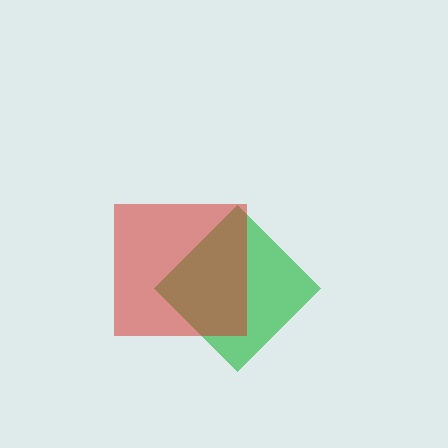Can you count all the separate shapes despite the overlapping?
Yes, there are 2 separate shapes.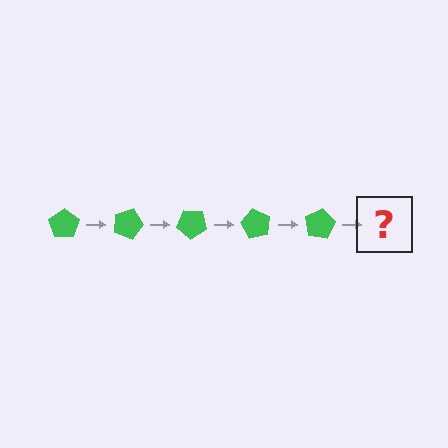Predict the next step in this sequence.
The next step is a green pentagon rotated 100 degrees.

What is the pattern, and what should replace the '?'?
The pattern is that the pentagon rotates 20 degrees each step. The '?' should be a green pentagon rotated 100 degrees.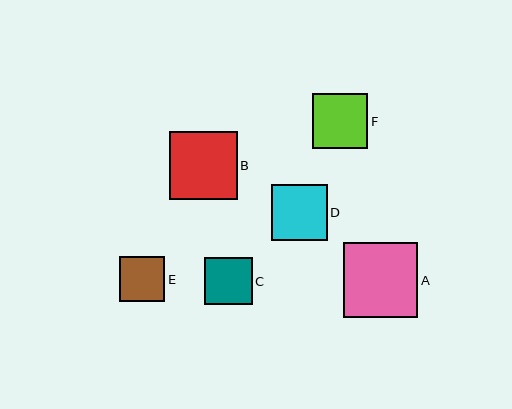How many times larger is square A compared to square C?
Square A is approximately 1.6 times the size of square C.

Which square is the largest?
Square A is the largest with a size of approximately 75 pixels.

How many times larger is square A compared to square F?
Square A is approximately 1.4 times the size of square F.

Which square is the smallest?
Square E is the smallest with a size of approximately 45 pixels.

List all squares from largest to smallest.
From largest to smallest: A, B, D, F, C, E.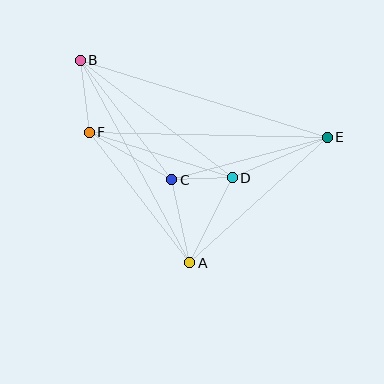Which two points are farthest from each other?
Points B and E are farthest from each other.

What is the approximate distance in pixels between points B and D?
The distance between B and D is approximately 192 pixels.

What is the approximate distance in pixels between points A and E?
The distance between A and E is approximately 186 pixels.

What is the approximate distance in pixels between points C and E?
The distance between C and E is approximately 162 pixels.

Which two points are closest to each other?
Points C and D are closest to each other.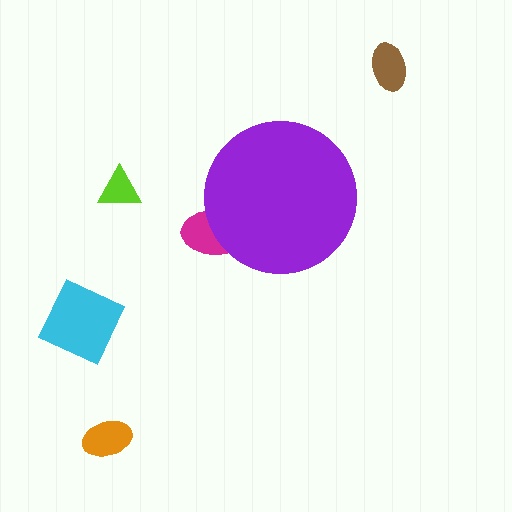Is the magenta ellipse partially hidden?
Yes, the magenta ellipse is partially hidden behind the purple circle.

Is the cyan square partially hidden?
No, the cyan square is fully visible.